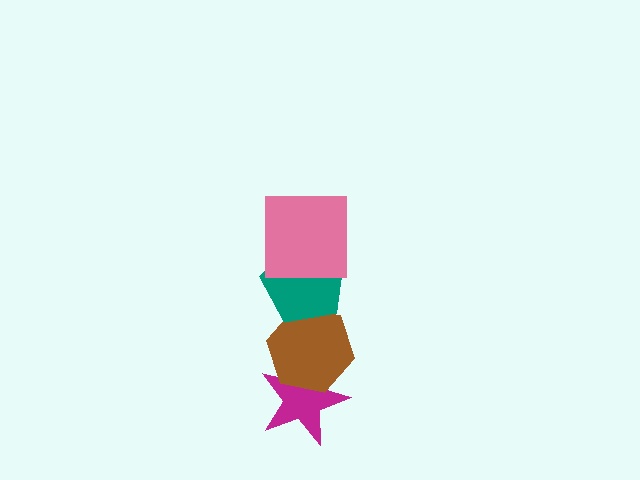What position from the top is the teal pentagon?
The teal pentagon is 2nd from the top.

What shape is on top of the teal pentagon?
The pink square is on top of the teal pentagon.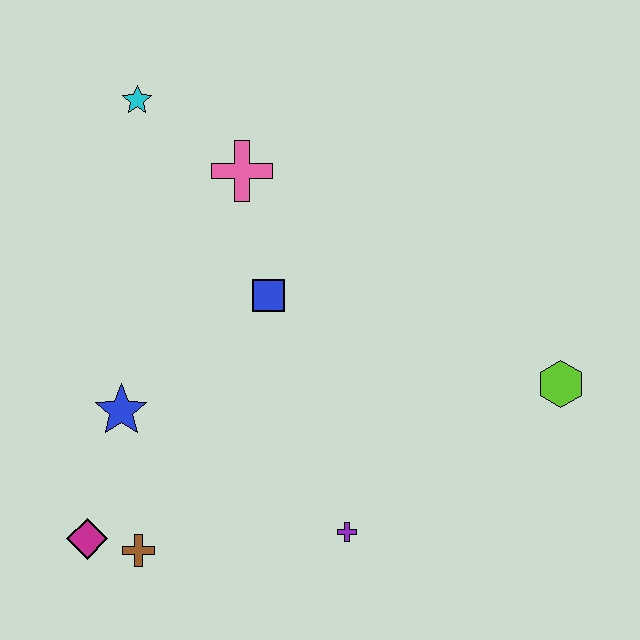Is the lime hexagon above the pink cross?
No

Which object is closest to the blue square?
The pink cross is closest to the blue square.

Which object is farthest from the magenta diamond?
The lime hexagon is farthest from the magenta diamond.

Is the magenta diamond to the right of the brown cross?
No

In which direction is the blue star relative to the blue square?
The blue star is to the left of the blue square.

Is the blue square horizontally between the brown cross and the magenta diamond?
No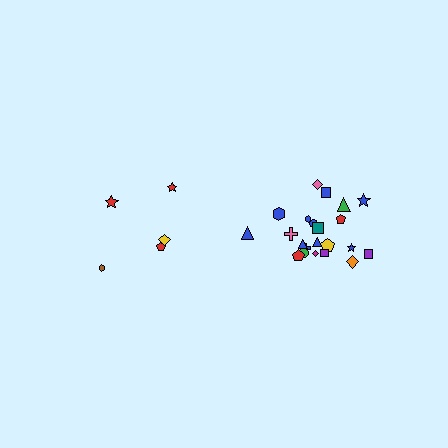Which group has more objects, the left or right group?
The right group.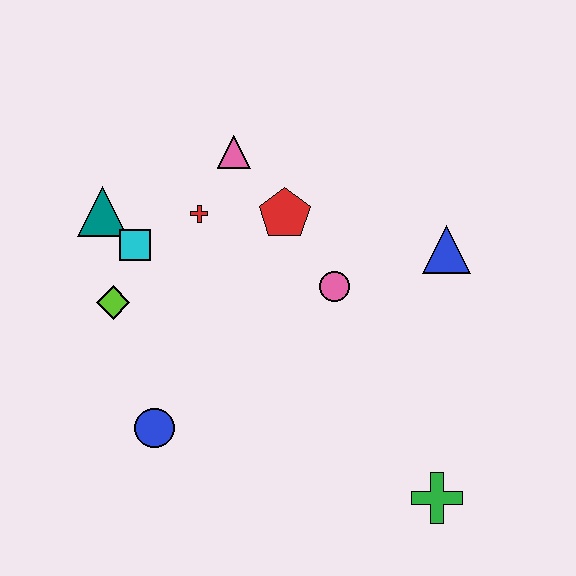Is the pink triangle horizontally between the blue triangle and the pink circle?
No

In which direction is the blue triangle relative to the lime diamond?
The blue triangle is to the right of the lime diamond.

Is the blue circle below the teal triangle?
Yes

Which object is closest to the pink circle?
The red pentagon is closest to the pink circle.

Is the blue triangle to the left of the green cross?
No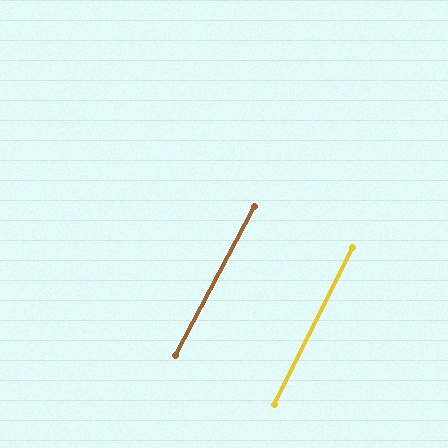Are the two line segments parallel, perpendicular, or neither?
Parallel — their directions differ by only 1.6°.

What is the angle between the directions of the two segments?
Approximately 2 degrees.